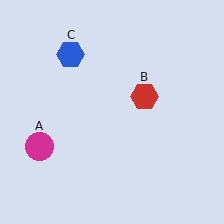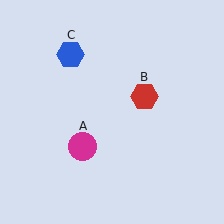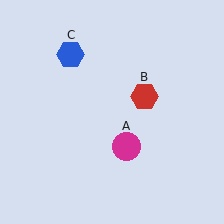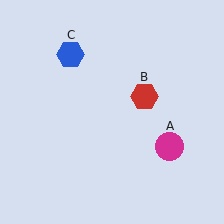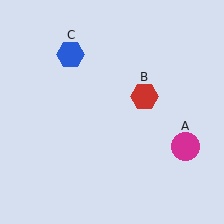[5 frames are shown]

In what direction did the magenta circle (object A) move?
The magenta circle (object A) moved right.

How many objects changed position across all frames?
1 object changed position: magenta circle (object A).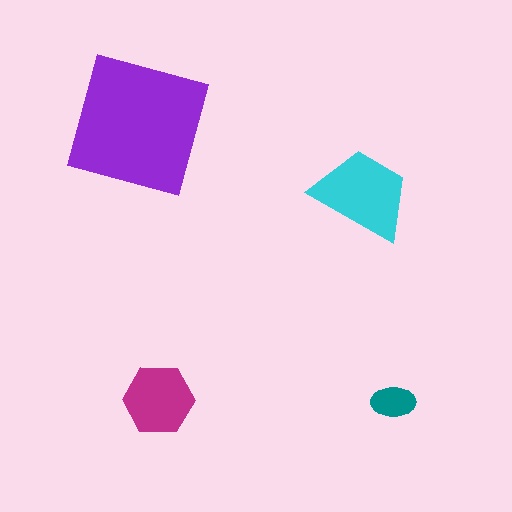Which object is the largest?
The purple square.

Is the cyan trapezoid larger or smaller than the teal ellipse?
Larger.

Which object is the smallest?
The teal ellipse.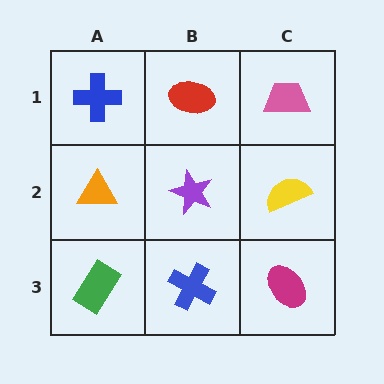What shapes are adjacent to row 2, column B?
A red ellipse (row 1, column B), a blue cross (row 3, column B), an orange triangle (row 2, column A), a yellow semicircle (row 2, column C).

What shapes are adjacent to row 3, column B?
A purple star (row 2, column B), a green rectangle (row 3, column A), a magenta ellipse (row 3, column C).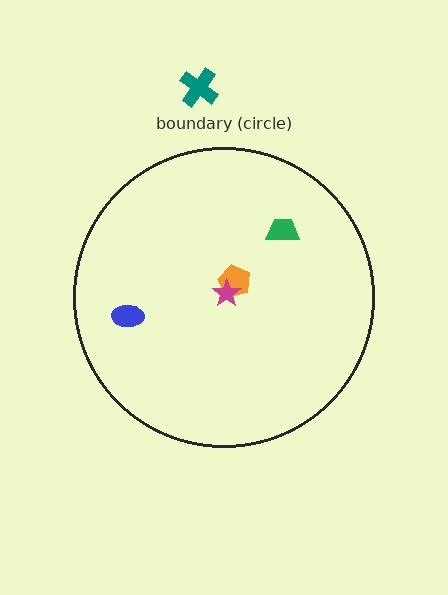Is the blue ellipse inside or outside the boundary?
Inside.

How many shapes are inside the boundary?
4 inside, 1 outside.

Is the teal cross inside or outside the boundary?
Outside.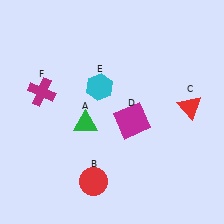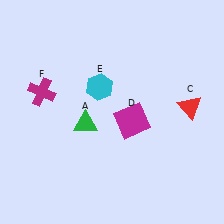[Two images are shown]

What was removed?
The red circle (B) was removed in Image 2.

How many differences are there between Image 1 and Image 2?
There is 1 difference between the two images.